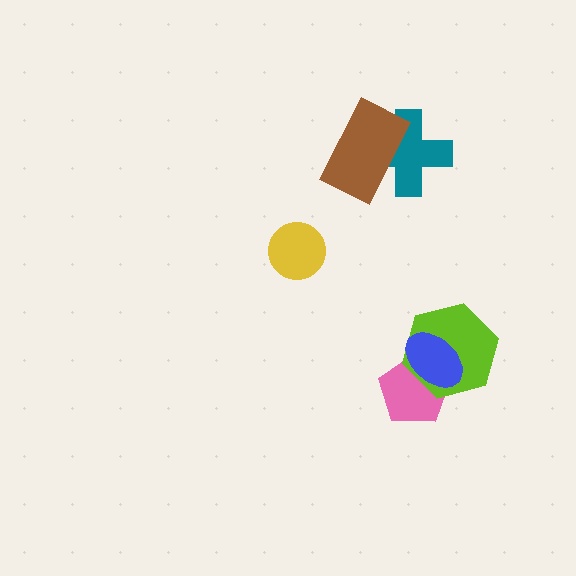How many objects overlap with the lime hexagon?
2 objects overlap with the lime hexagon.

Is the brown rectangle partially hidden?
No, no other shape covers it.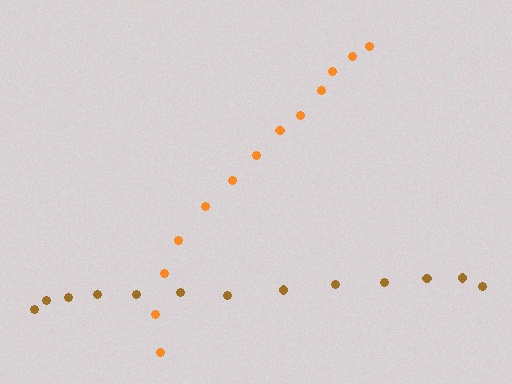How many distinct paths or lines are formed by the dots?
There are 2 distinct paths.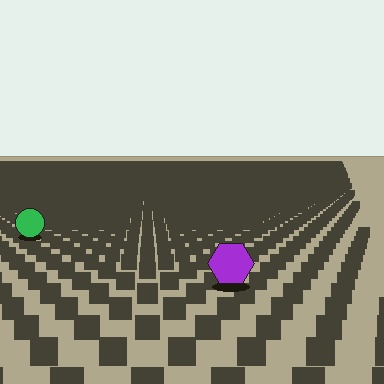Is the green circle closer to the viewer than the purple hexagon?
No. The purple hexagon is closer — you can tell from the texture gradient: the ground texture is coarser near it.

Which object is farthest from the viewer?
The green circle is farthest from the viewer. It appears smaller and the ground texture around it is denser.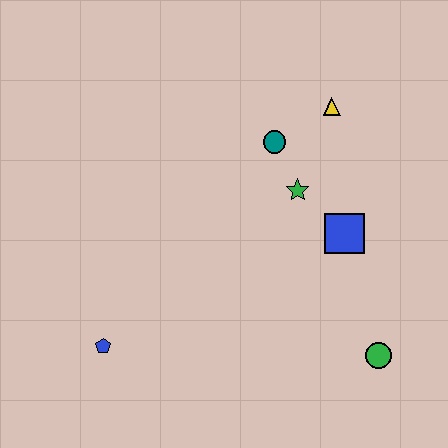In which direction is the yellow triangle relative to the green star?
The yellow triangle is above the green star.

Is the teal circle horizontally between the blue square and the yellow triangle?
No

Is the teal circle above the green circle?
Yes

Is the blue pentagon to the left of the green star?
Yes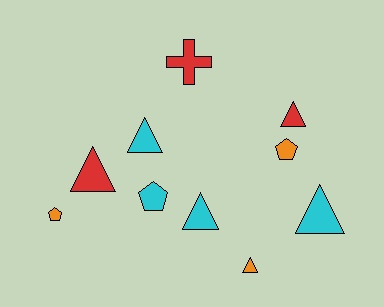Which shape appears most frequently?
Triangle, with 6 objects.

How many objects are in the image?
There are 10 objects.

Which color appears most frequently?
Cyan, with 4 objects.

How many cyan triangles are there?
There are 3 cyan triangles.